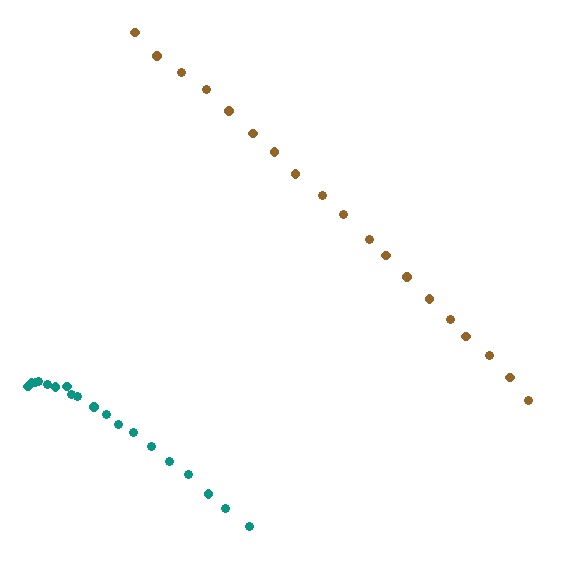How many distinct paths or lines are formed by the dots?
There are 2 distinct paths.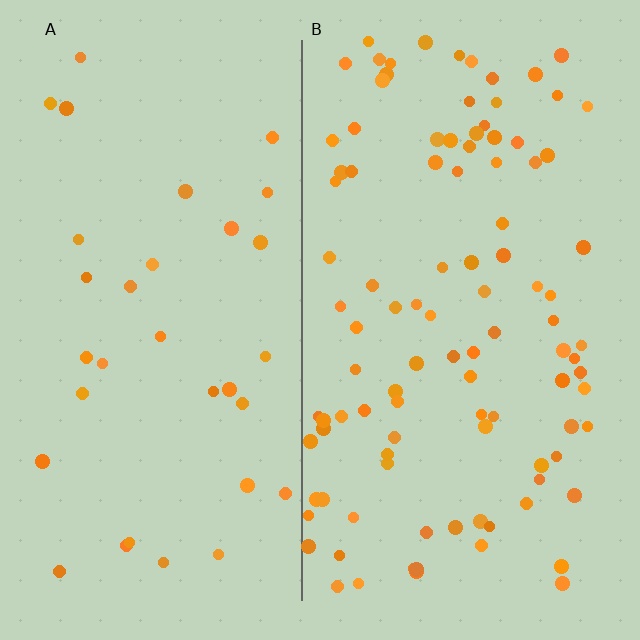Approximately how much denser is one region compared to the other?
Approximately 3.1× — region B over region A.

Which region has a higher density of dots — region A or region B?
B (the right).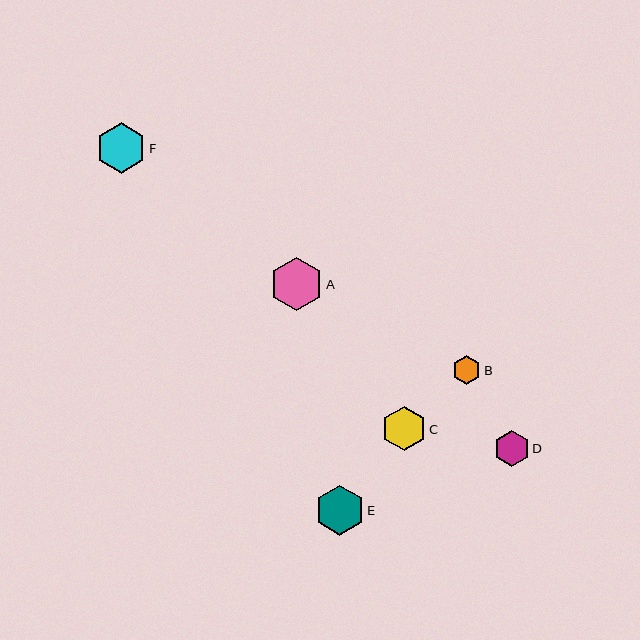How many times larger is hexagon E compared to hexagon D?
Hexagon E is approximately 1.4 times the size of hexagon D.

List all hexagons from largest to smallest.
From largest to smallest: A, F, E, C, D, B.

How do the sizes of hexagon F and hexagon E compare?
Hexagon F and hexagon E are approximately the same size.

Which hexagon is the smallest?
Hexagon B is the smallest with a size of approximately 28 pixels.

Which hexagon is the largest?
Hexagon A is the largest with a size of approximately 53 pixels.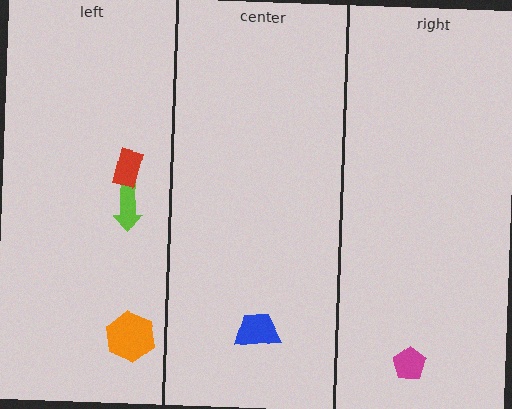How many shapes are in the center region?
1.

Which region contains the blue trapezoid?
The center region.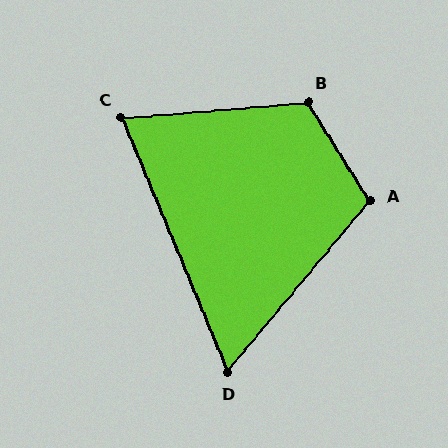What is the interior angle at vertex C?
Approximately 72 degrees (acute).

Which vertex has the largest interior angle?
B, at approximately 118 degrees.